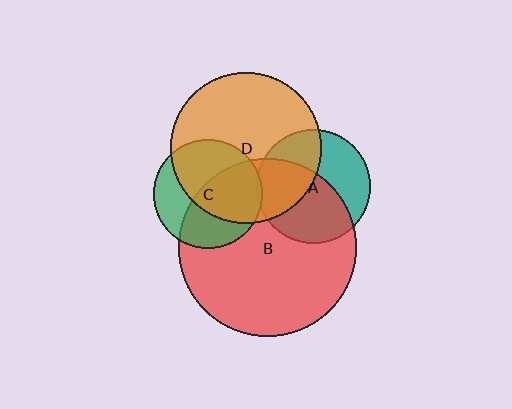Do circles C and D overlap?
Yes.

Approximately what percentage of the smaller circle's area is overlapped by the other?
Approximately 60%.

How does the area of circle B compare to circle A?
Approximately 2.4 times.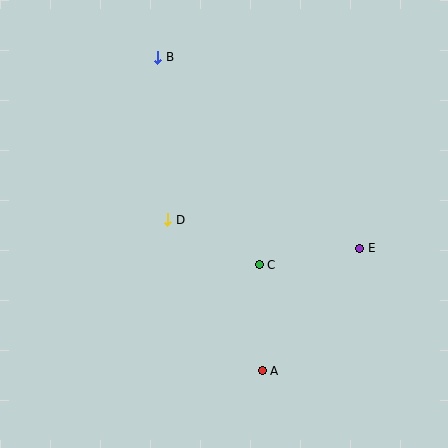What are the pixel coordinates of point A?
Point A is at (262, 371).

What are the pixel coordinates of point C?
Point C is at (259, 265).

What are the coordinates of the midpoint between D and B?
The midpoint between D and B is at (163, 138).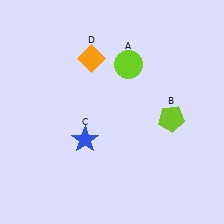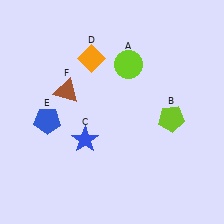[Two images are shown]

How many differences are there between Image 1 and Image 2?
There are 2 differences between the two images.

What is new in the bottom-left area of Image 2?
A blue pentagon (E) was added in the bottom-left area of Image 2.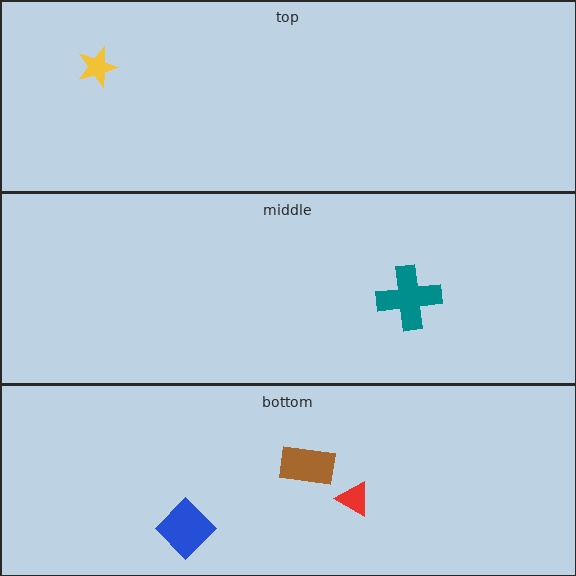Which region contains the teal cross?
The middle region.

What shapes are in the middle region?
The teal cross.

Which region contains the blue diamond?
The bottom region.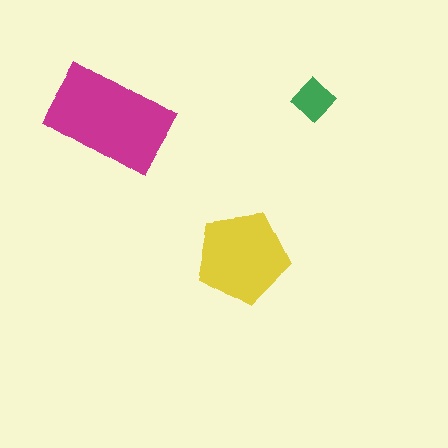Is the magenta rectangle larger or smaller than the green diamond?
Larger.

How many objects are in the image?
There are 3 objects in the image.